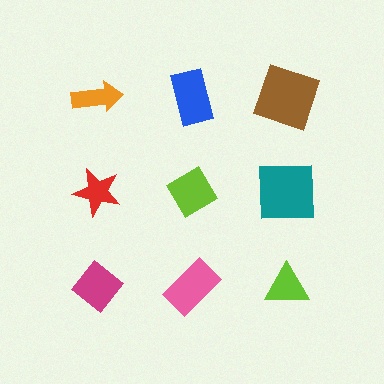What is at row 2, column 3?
A teal square.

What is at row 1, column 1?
An orange arrow.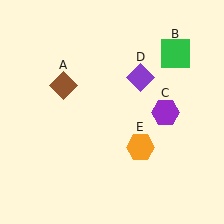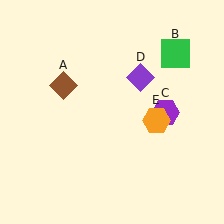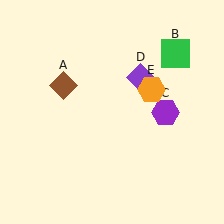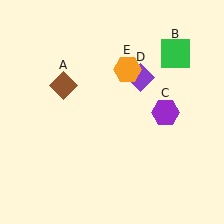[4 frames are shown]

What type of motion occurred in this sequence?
The orange hexagon (object E) rotated counterclockwise around the center of the scene.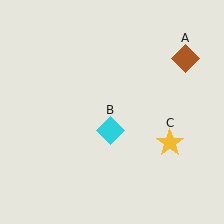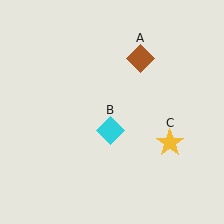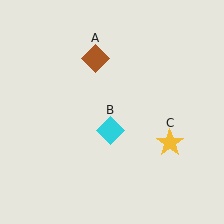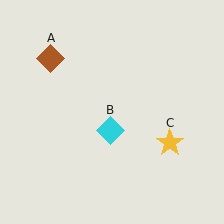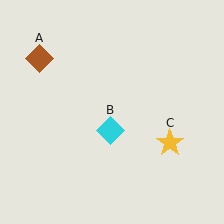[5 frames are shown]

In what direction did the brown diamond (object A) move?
The brown diamond (object A) moved left.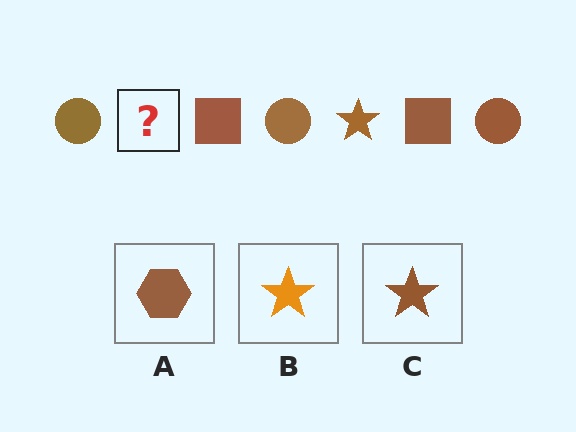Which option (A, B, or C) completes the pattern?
C.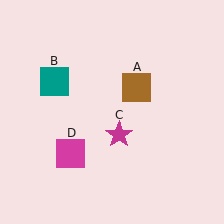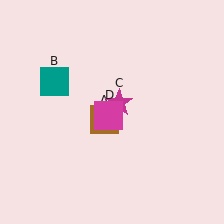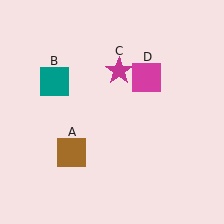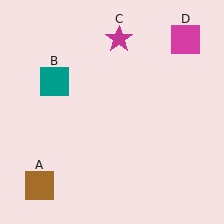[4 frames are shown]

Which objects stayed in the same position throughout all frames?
Teal square (object B) remained stationary.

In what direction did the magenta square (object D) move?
The magenta square (object D) moved up and to the right.